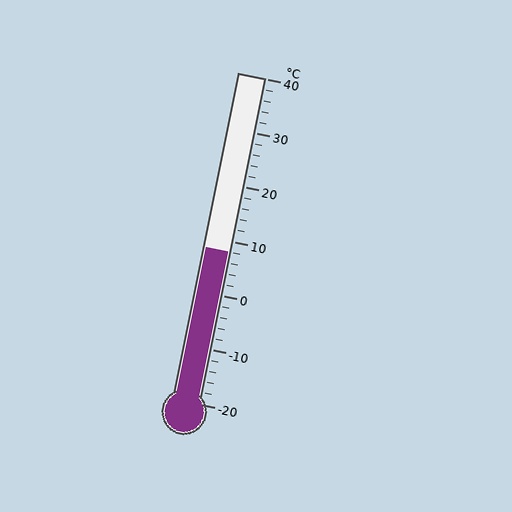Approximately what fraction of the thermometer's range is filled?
The thermometer is filled to approximately 45% of its range.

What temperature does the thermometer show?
The thermometer shows approximately 8°C.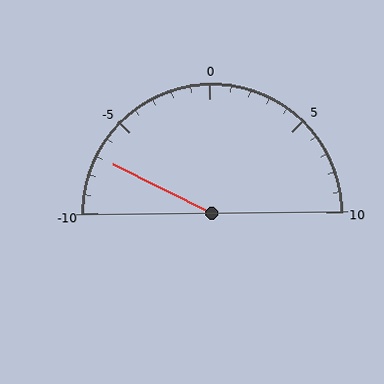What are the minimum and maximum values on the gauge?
The gauge ranges from -10 to 10.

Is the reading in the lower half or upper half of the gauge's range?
The reading is in the lower half of the range (-10 to 10).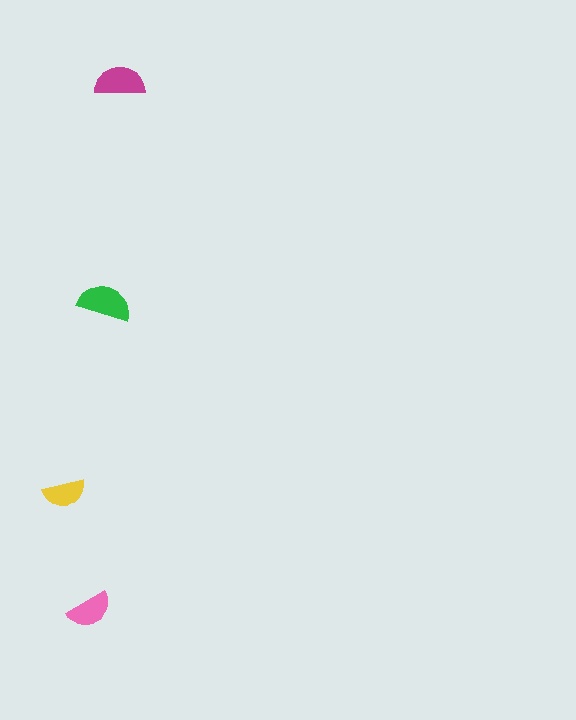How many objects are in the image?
There are 4 objects in the image.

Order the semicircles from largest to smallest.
the green one, the magenta one, the pink one, the yellow one.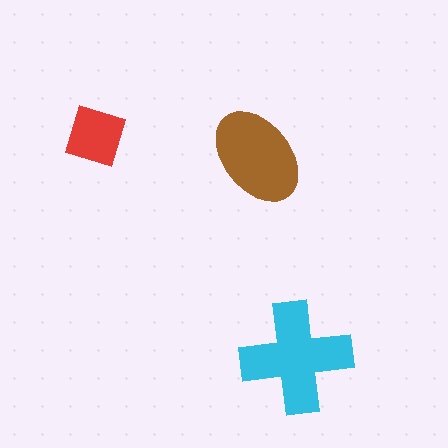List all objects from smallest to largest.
The red diamond, the brown ellipse, the cyan cross.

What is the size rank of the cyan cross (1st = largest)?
1st.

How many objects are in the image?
There are 3 objects in the image.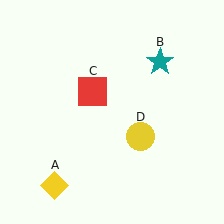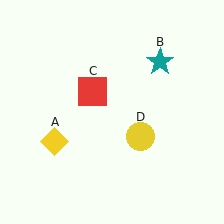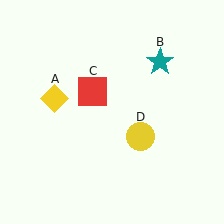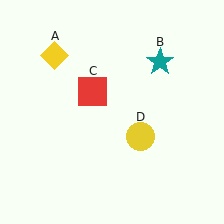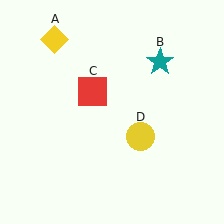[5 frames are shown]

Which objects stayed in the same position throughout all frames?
Teal star (object B) and red square (object C) and yellow circle (object D) remained stationary.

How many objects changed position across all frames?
1 object changed position: yellow diamond (object A).